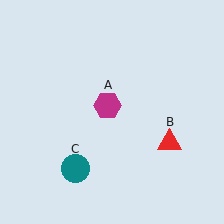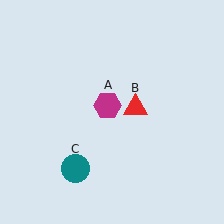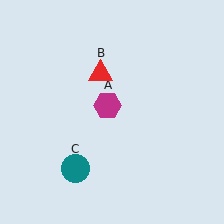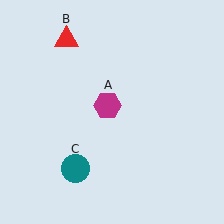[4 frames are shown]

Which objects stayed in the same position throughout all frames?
Magenta hexagon (object A) and teal circle (object C) remained stationary.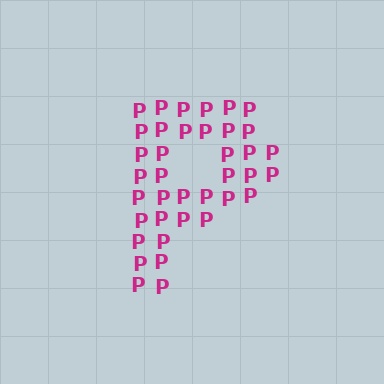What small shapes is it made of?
It is made of small letter P's.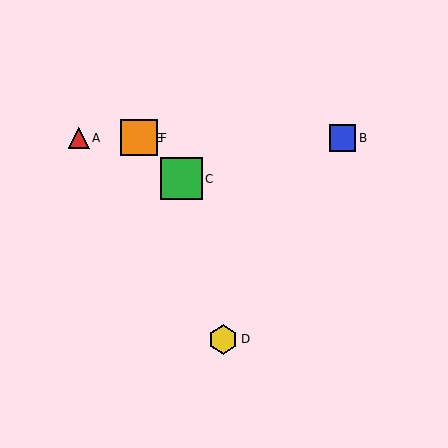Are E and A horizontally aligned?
Yes, both are at y≈138.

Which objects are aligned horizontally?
Objects A, B, E, F are aligned horizontally.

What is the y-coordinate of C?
Object C is at y≈179.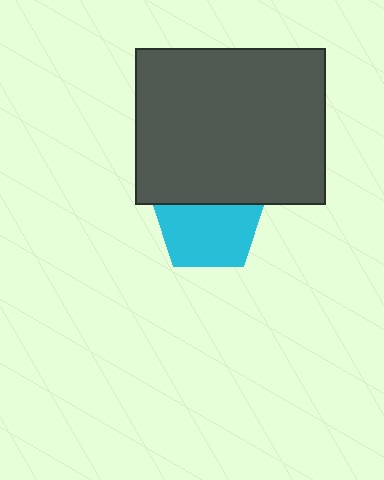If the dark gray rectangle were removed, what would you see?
You would see the complete cyan pentagon.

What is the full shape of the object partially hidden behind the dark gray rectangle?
The partially hidden object is a cyan pentagon.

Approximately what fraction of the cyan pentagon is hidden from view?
Roughly 35% of the cyan pentagon is hidden behind the dark gray rectangle.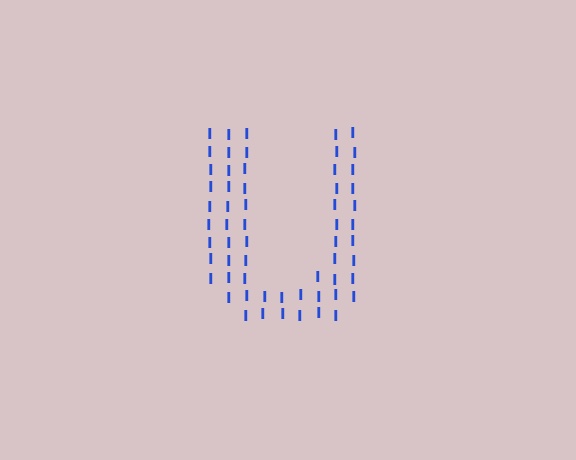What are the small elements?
The small elements are letter I's.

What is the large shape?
The large shape is the letter U.